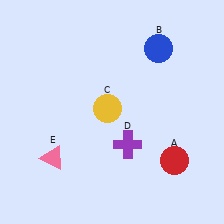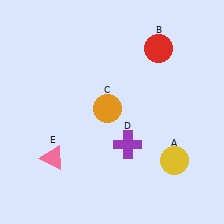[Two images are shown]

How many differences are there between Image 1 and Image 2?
There are 3 differences between the two images.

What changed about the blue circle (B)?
In Image 1, B is blue. In Image 2, it changed to red.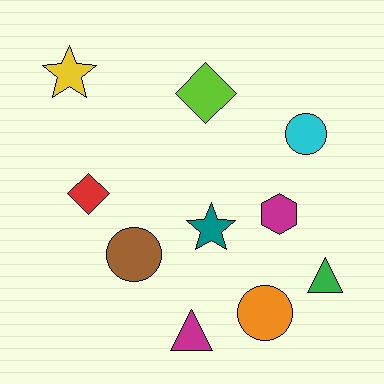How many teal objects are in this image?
There is 1 teal object.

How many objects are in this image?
There are 10 objects.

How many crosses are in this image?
There are no crosses.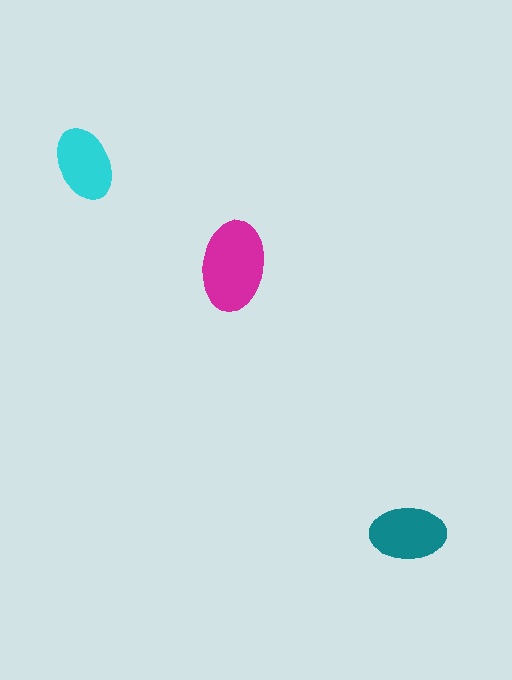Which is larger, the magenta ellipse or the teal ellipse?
The magenta one.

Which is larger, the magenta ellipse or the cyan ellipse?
The magenta one.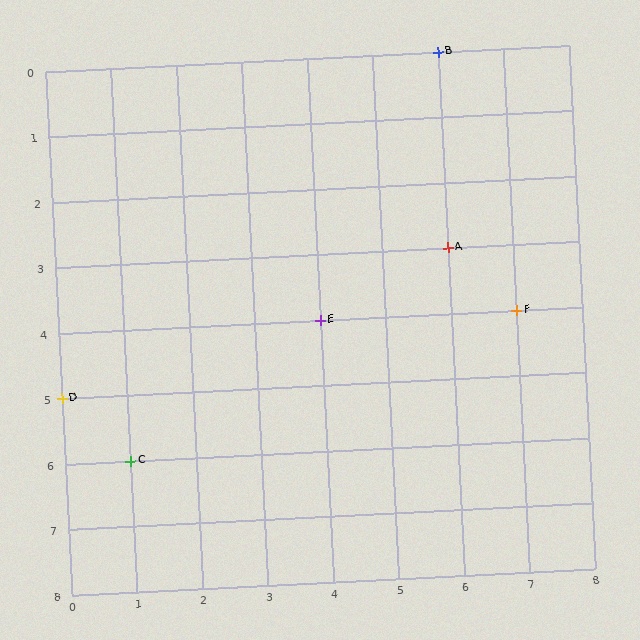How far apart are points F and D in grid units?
Points F and D are 7 columns and 1 row apart (about 7.1 grid units diagonally).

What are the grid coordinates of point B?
Point B is at grid coordinates (6, 0).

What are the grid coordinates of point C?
Point C is at grid coordinates (1, 6).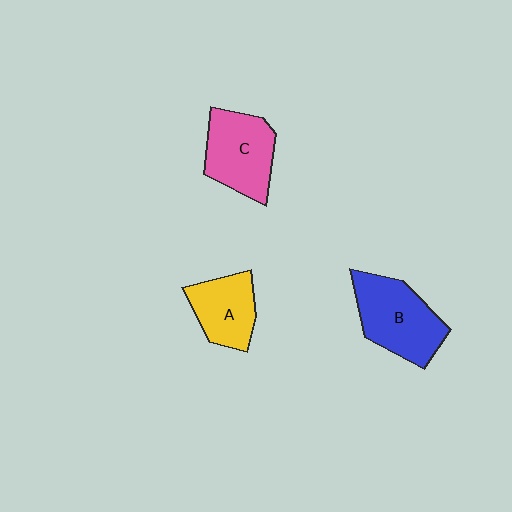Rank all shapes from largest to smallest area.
From largest to smallest: B (blue), C (pink), A (yellow).